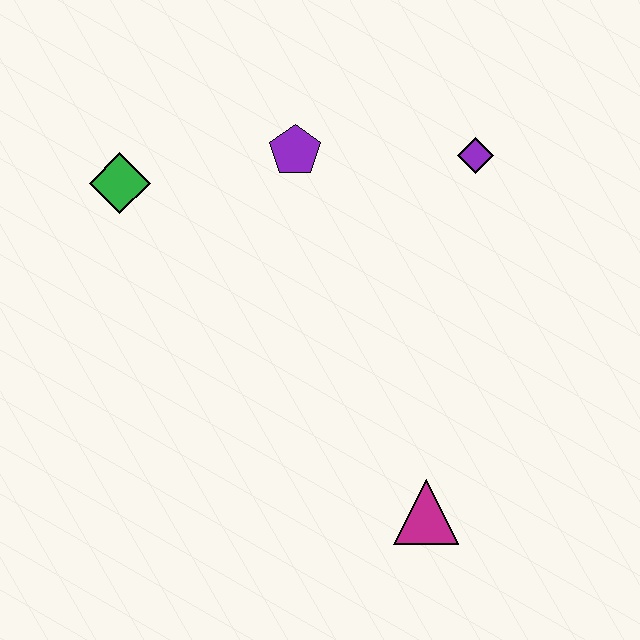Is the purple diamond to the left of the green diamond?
No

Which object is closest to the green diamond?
The purple pentagon is closest to the green diamond.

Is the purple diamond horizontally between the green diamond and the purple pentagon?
No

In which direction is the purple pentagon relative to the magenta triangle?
The purple pentagon is above the magenta triangle.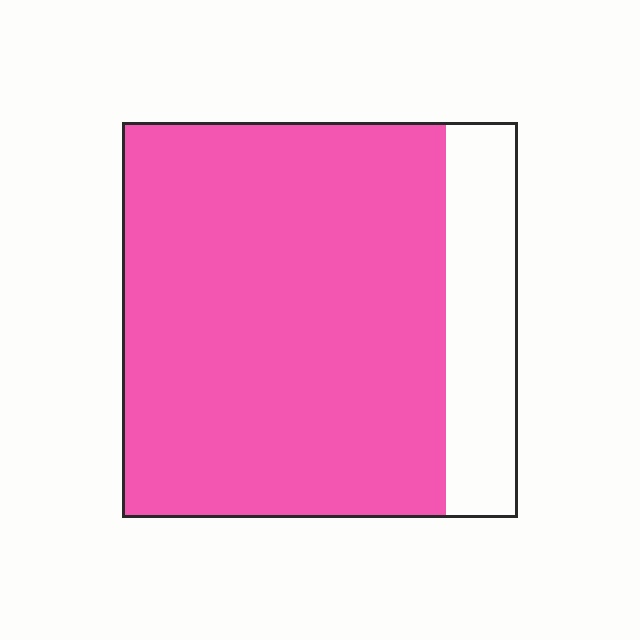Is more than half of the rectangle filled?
Yes.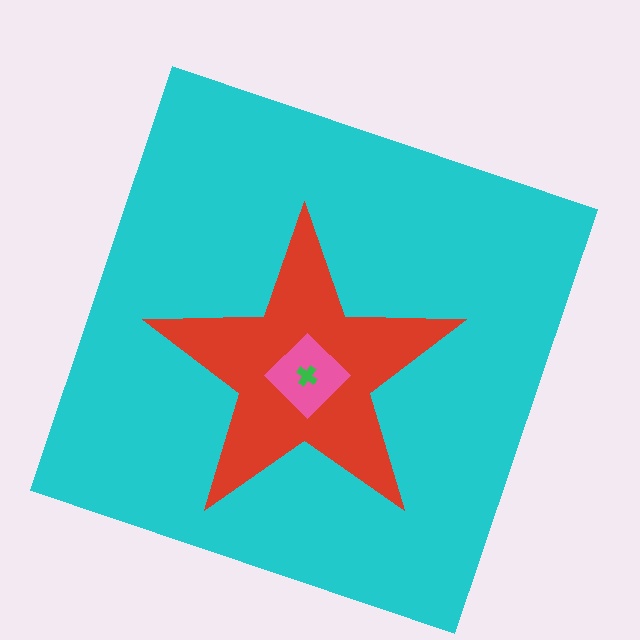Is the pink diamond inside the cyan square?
Yes.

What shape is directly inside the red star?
The pink diamond.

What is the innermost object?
The green cross.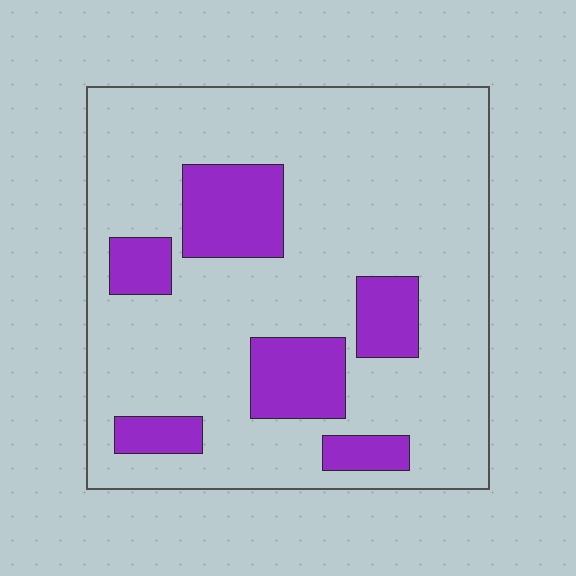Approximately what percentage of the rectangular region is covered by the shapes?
Approximately 20%.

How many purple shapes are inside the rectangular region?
6.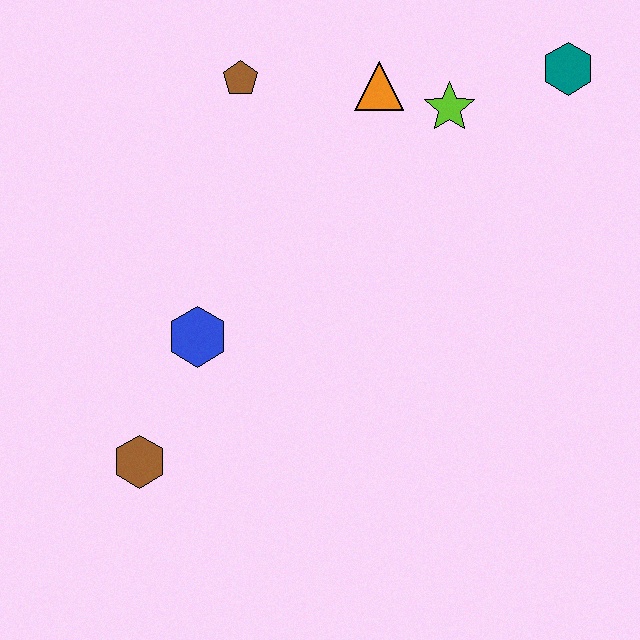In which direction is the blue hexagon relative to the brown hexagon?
The blue hexagon is above the brown hexagon.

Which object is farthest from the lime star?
The brown hexagon is farthest from the lime star.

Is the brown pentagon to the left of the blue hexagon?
No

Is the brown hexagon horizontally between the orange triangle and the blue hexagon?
No